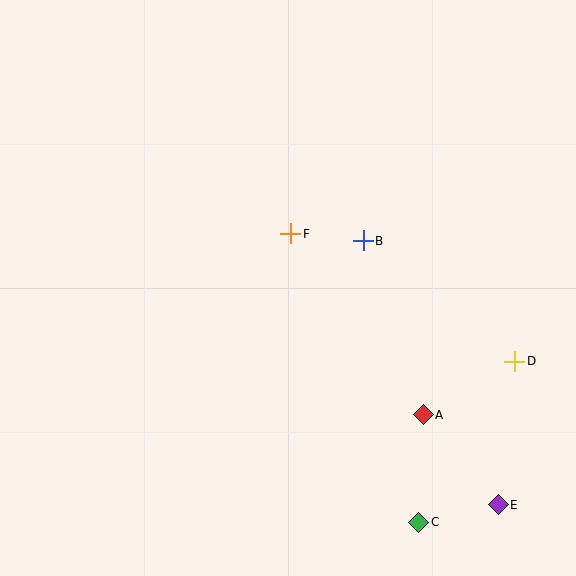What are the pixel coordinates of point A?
Point A is at (423, 415).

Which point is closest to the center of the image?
Point F at (291, 234) is closest to the center.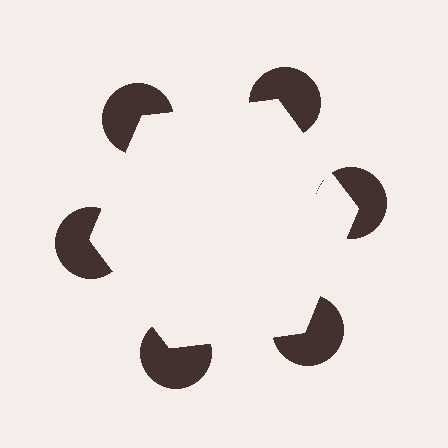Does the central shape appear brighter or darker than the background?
It typically appears slightly brighter than the background, even though no actual brightness change is drawn.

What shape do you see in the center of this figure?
An illusory hexagon — its edges are inferred from the aligned wedge cuts in the pac-man discs, not physically drawn.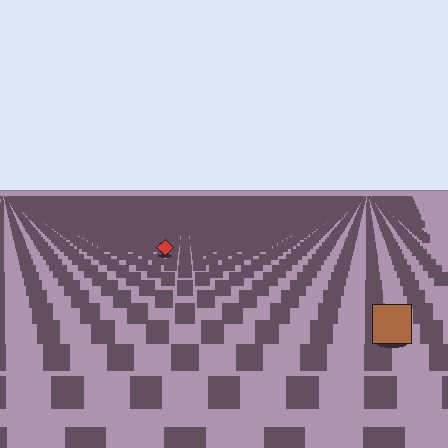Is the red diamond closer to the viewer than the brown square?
No. The brown square is closer — you can tell from the texture gradient: the ground texture is coarser near it.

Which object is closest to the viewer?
The brown square is closest. The texture marks near it are larger and more spread out.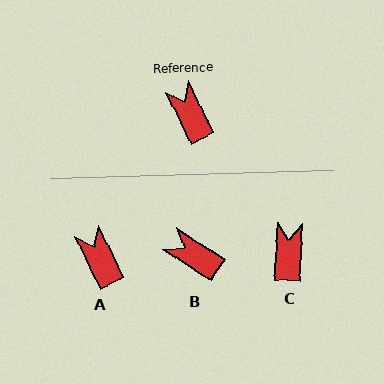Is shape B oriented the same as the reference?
No, it is off by about 31 degrees.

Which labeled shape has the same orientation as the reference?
A.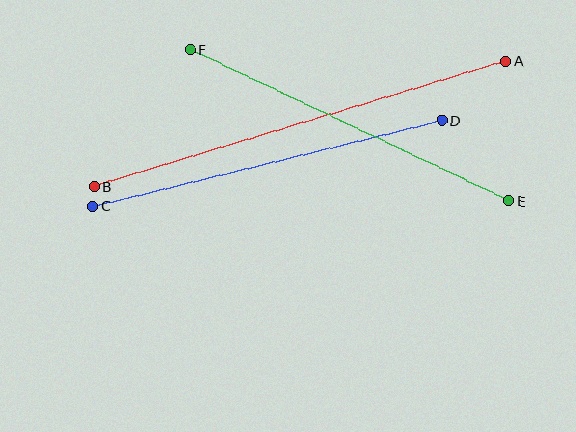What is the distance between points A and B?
The distance is approximately 430 pixels.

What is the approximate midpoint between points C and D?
The midpoint is at approximately (267, 163) pixels.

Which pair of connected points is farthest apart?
Points A and B are farthest apart.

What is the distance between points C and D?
The distance is approximately 360 pixels.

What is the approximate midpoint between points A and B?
The midpoint is at approximately (300, 124) pixels.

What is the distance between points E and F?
The distance is approximately 352 pixels.